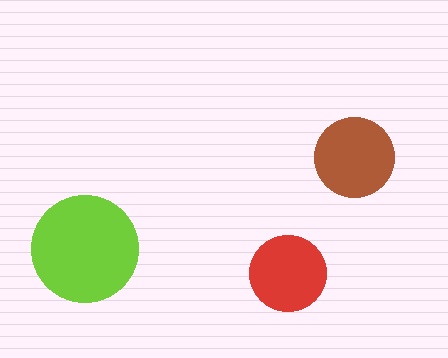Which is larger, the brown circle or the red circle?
The brown one.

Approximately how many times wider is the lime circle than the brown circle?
About 1.5 times wider.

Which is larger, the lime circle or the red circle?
The lime one.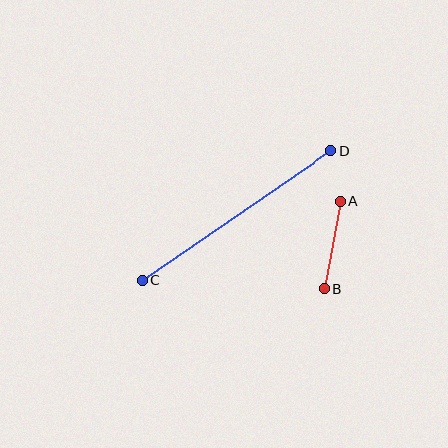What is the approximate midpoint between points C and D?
The midpoint is at approximately (237, 216) pixels.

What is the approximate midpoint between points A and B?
The midpoint is at approximately (332, 245) pixels.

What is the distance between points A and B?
The distance is approximately 89 pixels.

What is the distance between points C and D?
The distance is approximately 228 pixels.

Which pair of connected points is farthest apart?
Points C and D are farthest apart.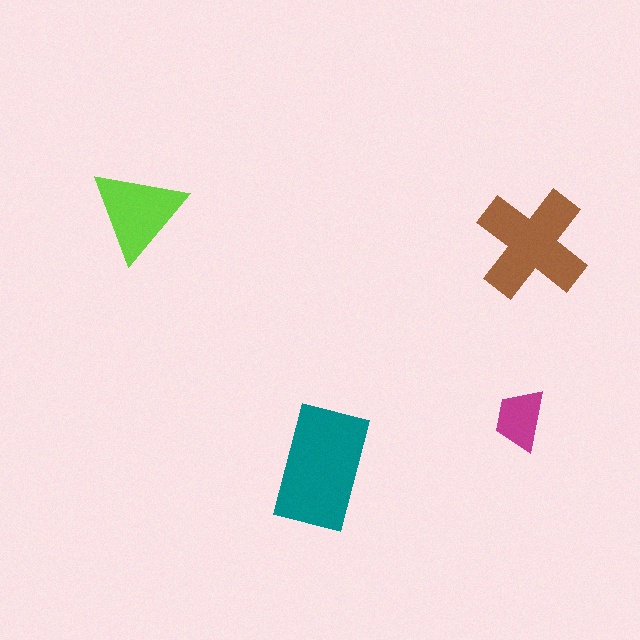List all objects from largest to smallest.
The teal rectangle, the brown cross, the lime triangle, the magenta trapezoid.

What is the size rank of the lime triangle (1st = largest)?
3rd.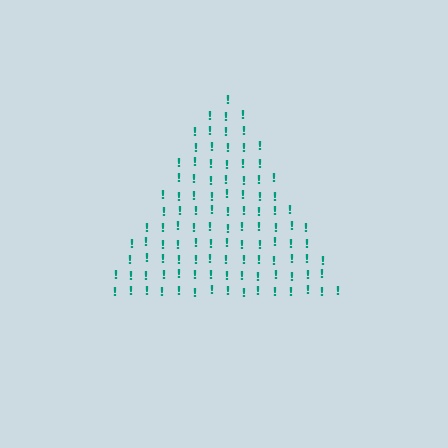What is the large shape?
The large shape is a triangle.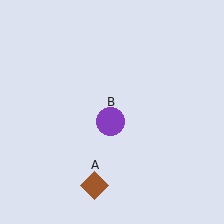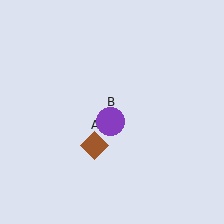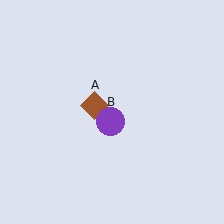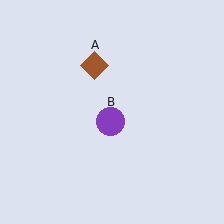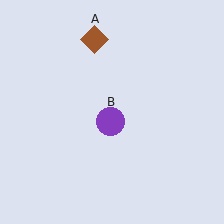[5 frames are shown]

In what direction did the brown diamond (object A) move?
The brown diamond (object A) moved up.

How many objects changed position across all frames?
1 object changed position: brown diamond (object A).